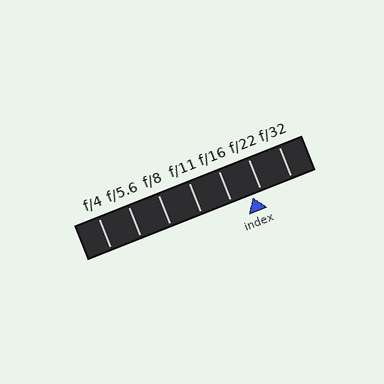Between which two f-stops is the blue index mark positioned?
The index mark is between f/16 and f/22.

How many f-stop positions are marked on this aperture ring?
There are 7 f-stop positions marked.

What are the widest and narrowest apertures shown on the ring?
The widest aperture shown is f/4 and the narrowest is f/32.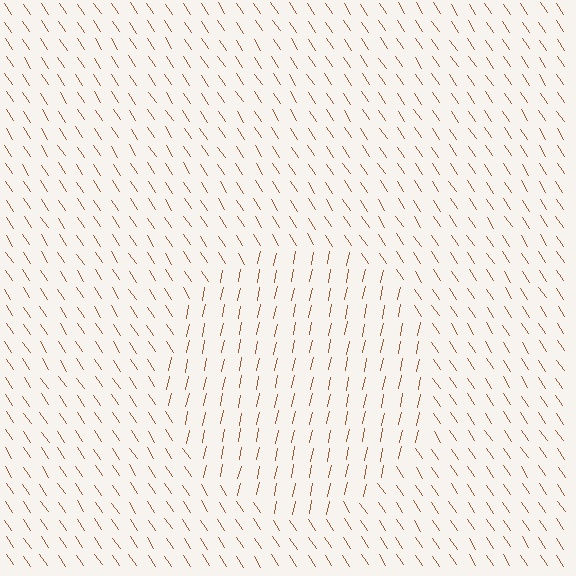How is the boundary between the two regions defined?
The boundary is defined purely by a change in line orientation (approximately 45 degrees difference). All lines are the same color and thickness.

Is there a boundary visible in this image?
Yes, there is a texture boundary formed by a change in line orientation.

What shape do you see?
I see a circle.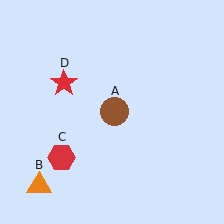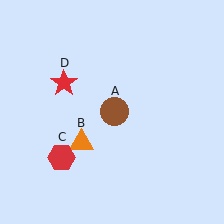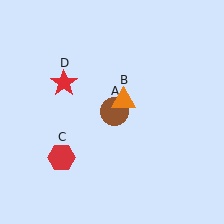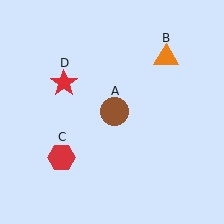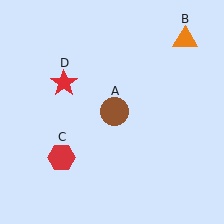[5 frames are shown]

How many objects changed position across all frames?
1 object changed position: orange triangle (object B).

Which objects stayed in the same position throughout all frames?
Brown circle (object A) and red hexagon (object C) and red star (object D) remained stationary.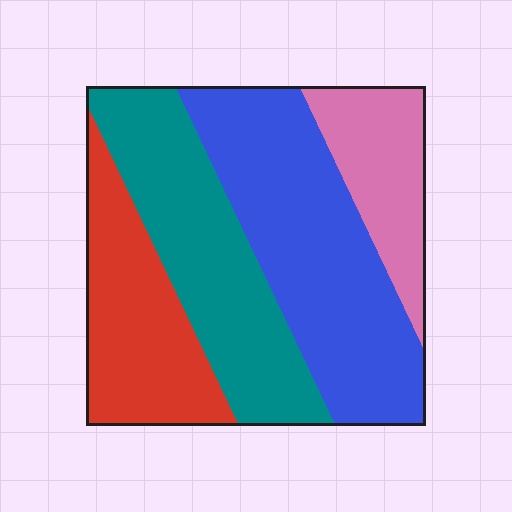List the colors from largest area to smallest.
From largest to smallest: blue, teal, red, pink.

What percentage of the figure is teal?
Teal covers around 30% of the figure.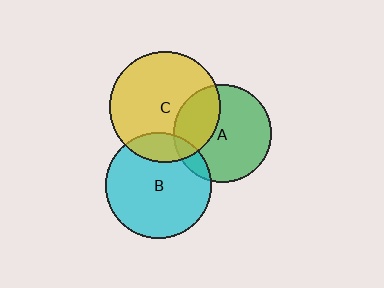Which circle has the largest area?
Circle C (yellow).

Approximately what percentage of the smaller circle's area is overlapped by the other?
Approximately 30%.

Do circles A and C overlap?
Yes.